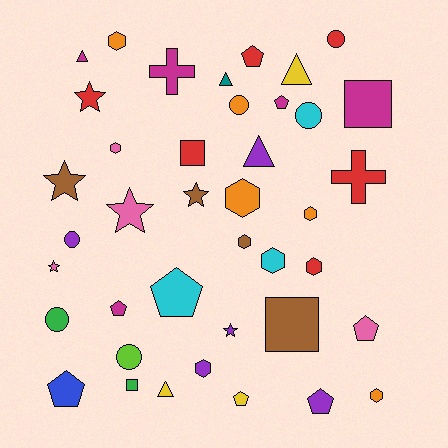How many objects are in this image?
There are 40 objects.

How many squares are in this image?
There are 4 squares.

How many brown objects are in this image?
There are 4 brown objects.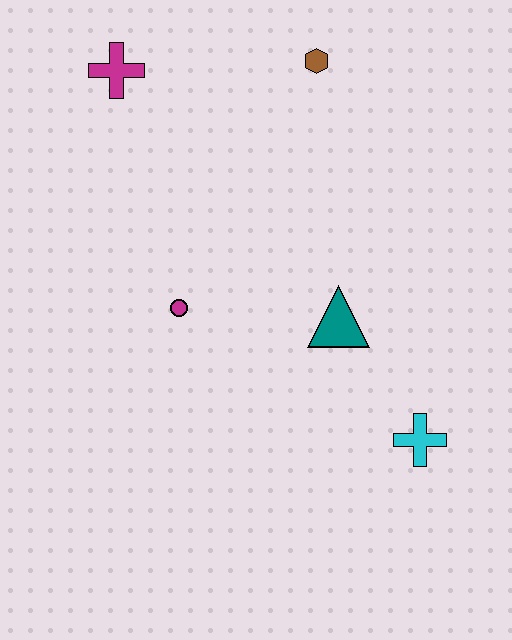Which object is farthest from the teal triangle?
The magenta cross is farthest from the teal triangle.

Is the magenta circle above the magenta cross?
No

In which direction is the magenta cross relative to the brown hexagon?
The magenta cross is to the left of the brown hexagon.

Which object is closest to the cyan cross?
The teal triangle is closest to the cyan cross.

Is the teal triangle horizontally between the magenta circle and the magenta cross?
No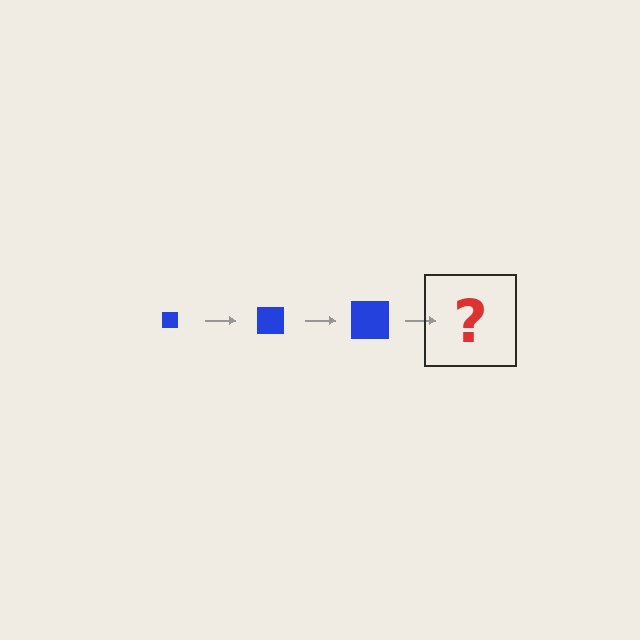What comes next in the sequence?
The next element should be a blue square, larger than the previous one.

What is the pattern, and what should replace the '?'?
The pattern is that the square gets progressively larger each step. The '?' should be a blue square, larger than the previous one.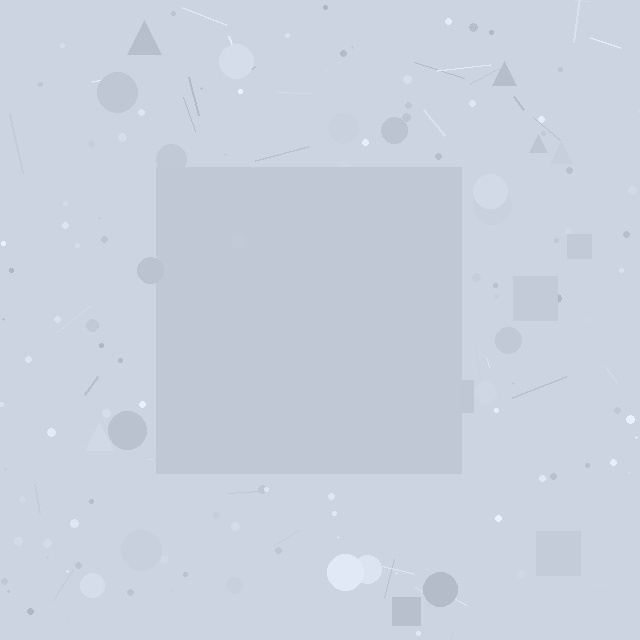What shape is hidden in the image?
A square is hidden in the image.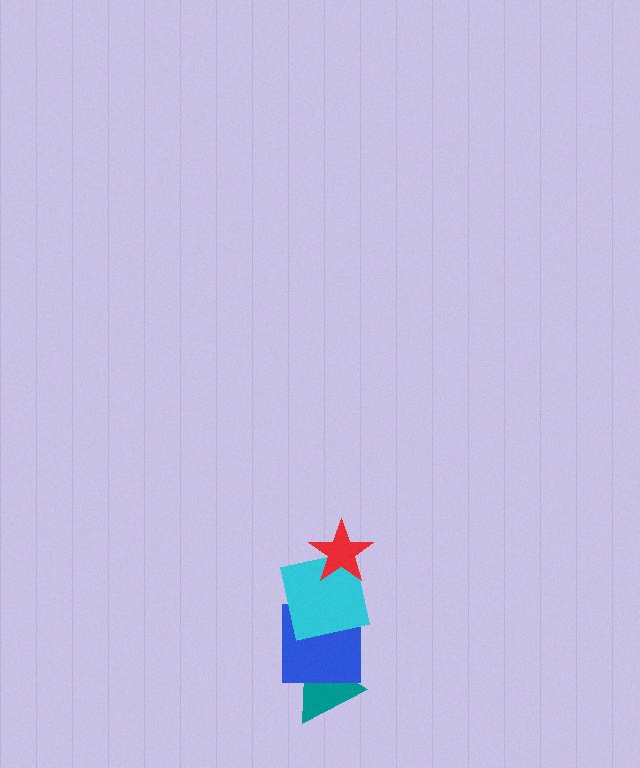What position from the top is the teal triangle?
The teal triangle is 4th from the top.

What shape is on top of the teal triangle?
The blue square is on top of the teal triangle.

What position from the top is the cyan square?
The cyan square is 2nd from the top.